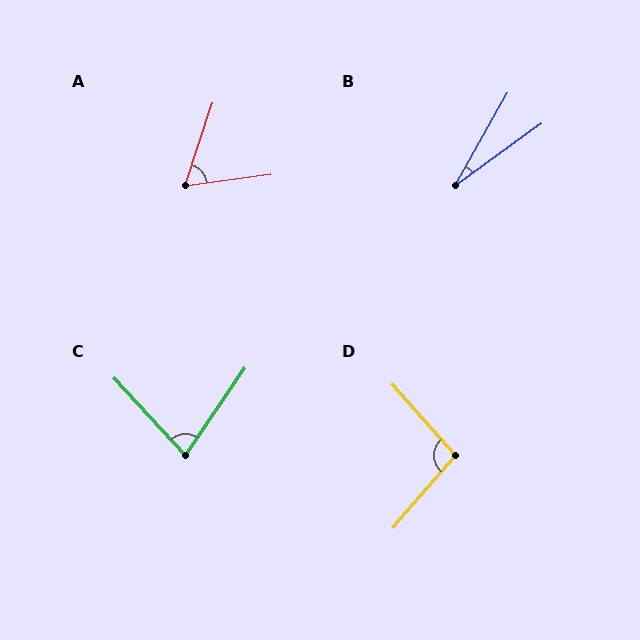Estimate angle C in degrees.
Approximately 77 degrees.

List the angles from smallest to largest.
B (24°), A (63°), C (77°), D (98°).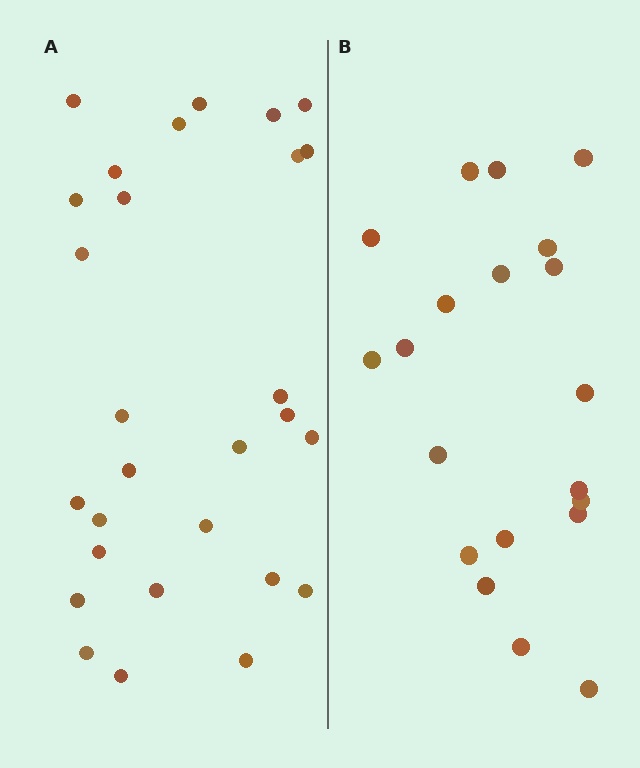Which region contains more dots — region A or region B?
Region A (the left region) has more dots.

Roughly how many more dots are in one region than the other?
Region A has roughly 8 or so more dots than region B.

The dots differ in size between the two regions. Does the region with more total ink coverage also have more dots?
No. Region B has more total ink coverage because its dots are larger, but region A actually contains more individual dots. Total area can be misleading — the number of items is what matters here.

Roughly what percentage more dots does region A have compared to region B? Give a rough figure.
About 40% more.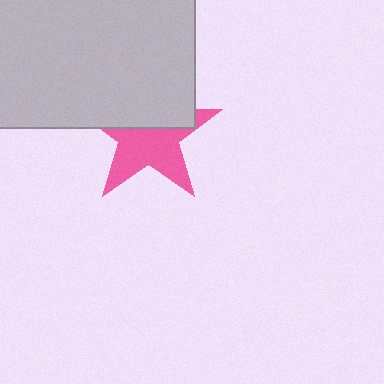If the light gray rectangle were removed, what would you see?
You would see the complete pink star.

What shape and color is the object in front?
The object in front is a light gray rectangle.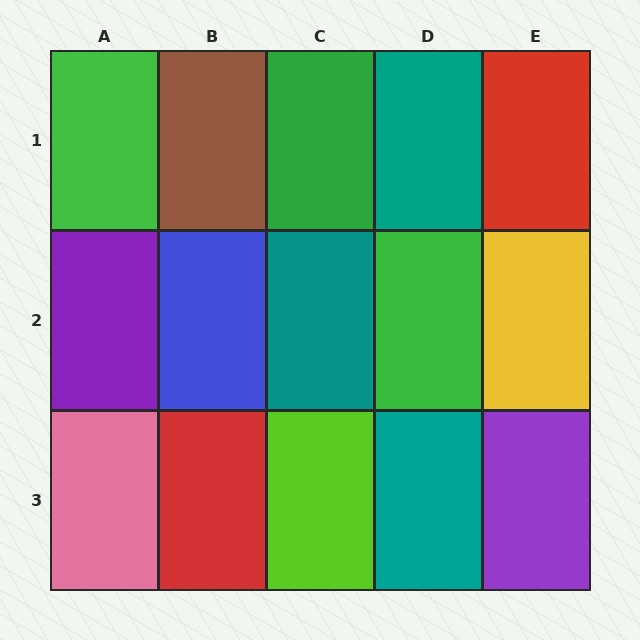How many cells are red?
2 cells are red.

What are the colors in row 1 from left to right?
Green, brown, green, teal, red.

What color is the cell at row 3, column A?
Pink.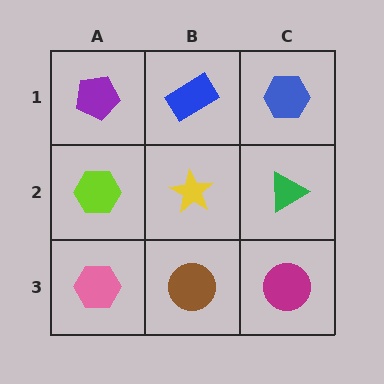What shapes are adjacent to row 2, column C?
A blue hexagon (row 1, column C), a magenta circle (row 3, column C), a yellow star (row 2, column B).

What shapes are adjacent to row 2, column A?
A purple pentagon (row 1, column A), a pink hexagon (row 3, column A), a yellow star (row 2, column B).